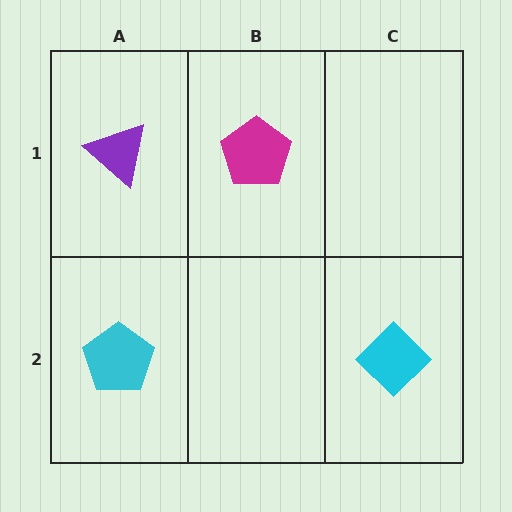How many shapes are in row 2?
2 shapes.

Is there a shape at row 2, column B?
No, that cell is empty.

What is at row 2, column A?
A cyan pentagon.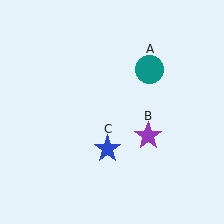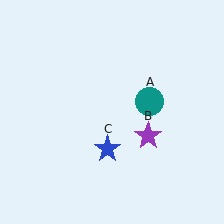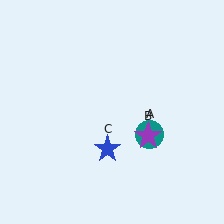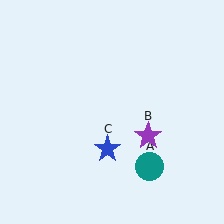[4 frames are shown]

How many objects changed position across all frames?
1 object changed position: teal circle (object A).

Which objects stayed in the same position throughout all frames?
Purple star (object B) and blue star (object C) remained stationary.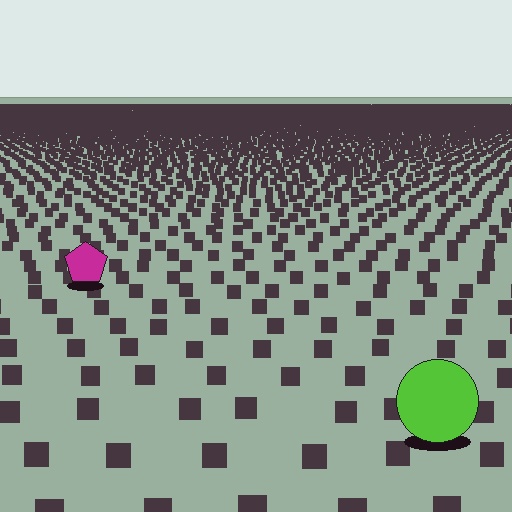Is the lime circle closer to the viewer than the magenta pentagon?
Yes. The lime circle is closer — you can tell from the texture gradient: the ground texture is coarser near it.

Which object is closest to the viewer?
The lime circle is closest. The texture marks near it are larger and more spread out.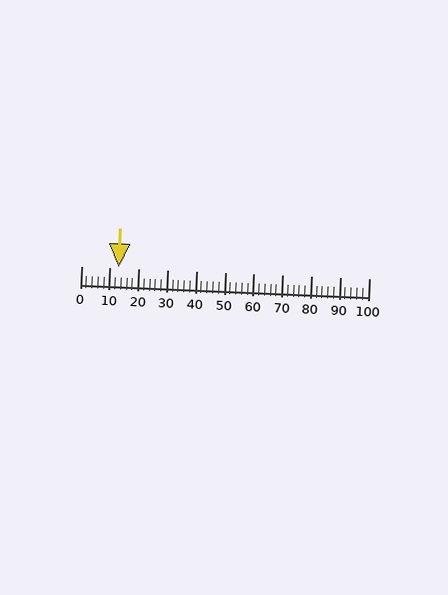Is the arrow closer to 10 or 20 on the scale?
The arrow is closer to 10.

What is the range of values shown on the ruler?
The ruler shows values from 0 to 100.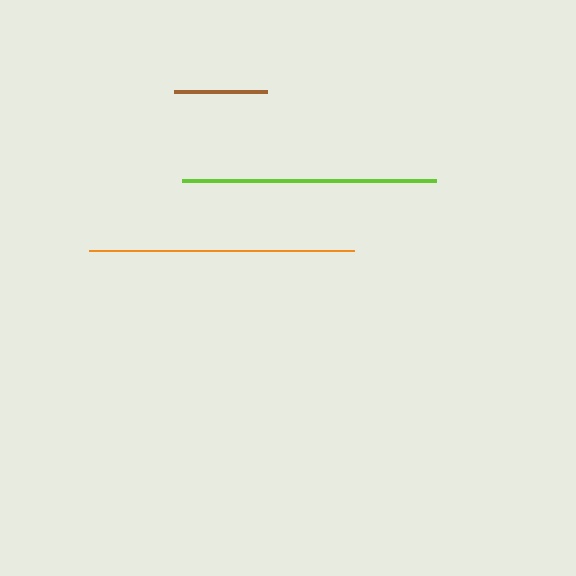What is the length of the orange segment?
The orange segment is approximately 265 pixels long.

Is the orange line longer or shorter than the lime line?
The orange line is longer than the lime line.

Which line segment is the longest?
The orange line is the longest at approximately 265 pixels.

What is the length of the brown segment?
The brown segment is approximately 94 pixels long.